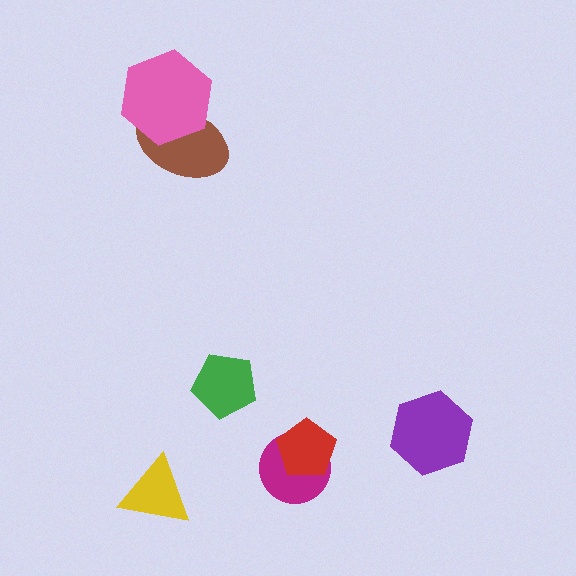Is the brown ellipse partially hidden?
Yes, it is partially covered by another shape.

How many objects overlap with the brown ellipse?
1 object overlaps with the brown ellipse.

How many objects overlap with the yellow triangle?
0 objects overlap with the yellow triangle.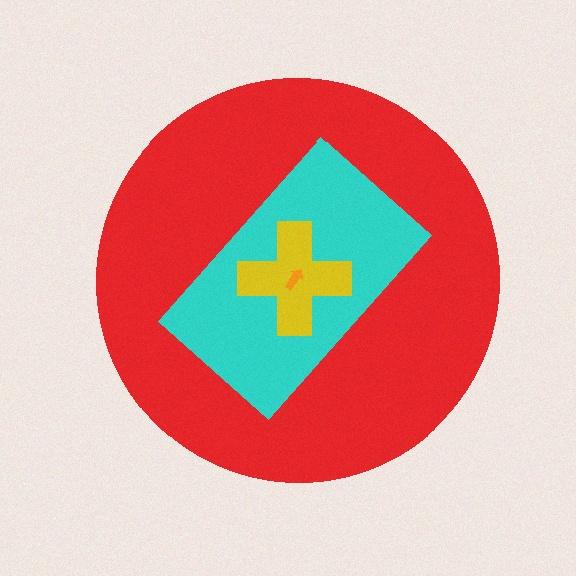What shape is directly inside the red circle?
The cyan rectangle.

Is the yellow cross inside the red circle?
Yes.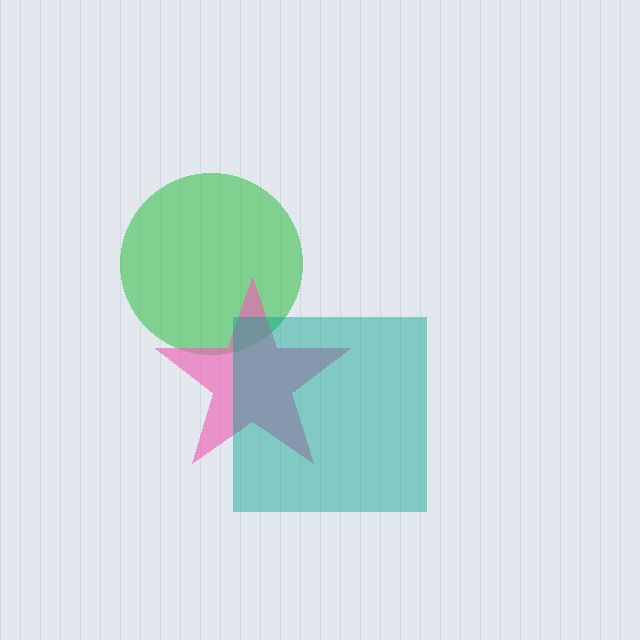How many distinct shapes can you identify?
There are 3 distinct shapes: a green circle, a pink star, a teal square.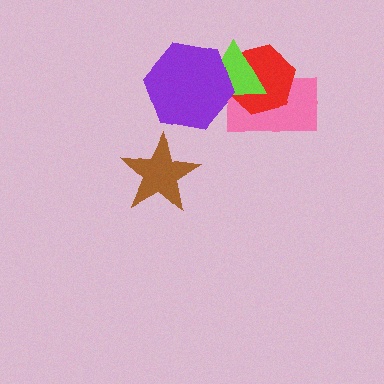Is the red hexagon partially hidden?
Yes, it is partially covered by another shape.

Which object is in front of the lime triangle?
The purple hexagon is in front of the lime triangle.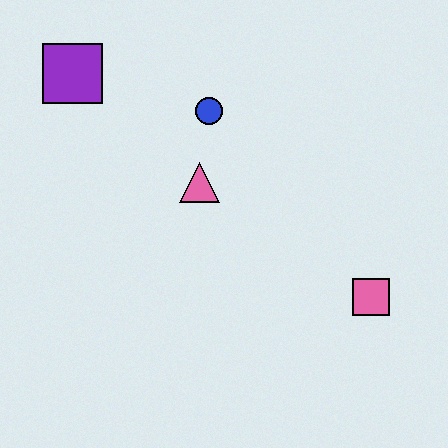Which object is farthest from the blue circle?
The pink square is farthest from the blue circle.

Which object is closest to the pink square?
The pink triangle is closest to the pink square.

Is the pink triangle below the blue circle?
Yes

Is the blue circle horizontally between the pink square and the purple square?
Yes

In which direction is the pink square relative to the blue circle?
The pink square is below the blue circle.